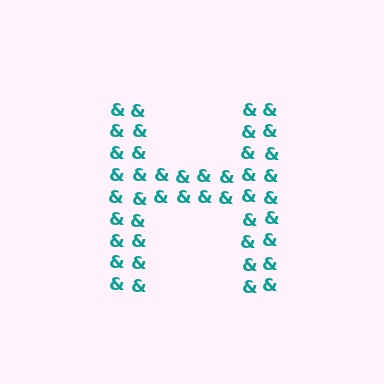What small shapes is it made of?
It is made of small ampersands.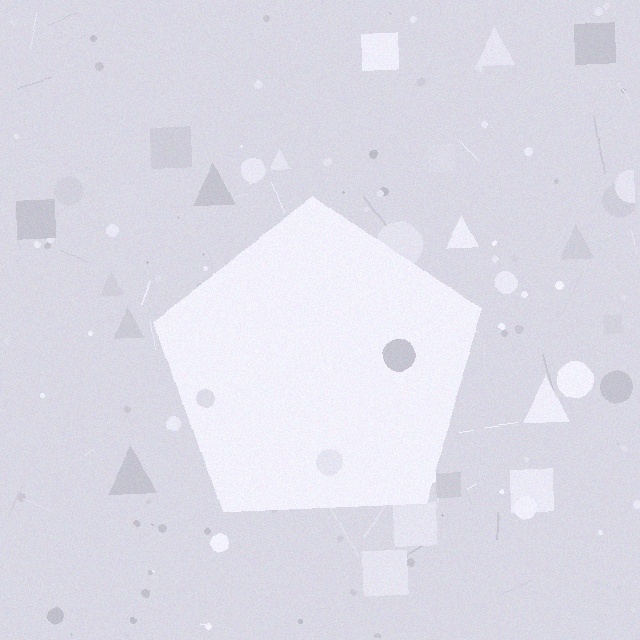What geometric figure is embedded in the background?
A pentagon is embedded in the background.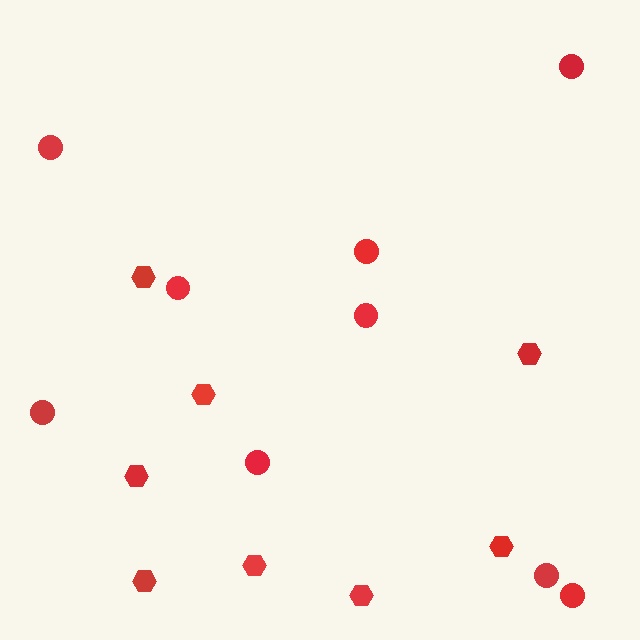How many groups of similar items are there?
There are 2 groups: one group of circles (9) and one group of hexagons (8).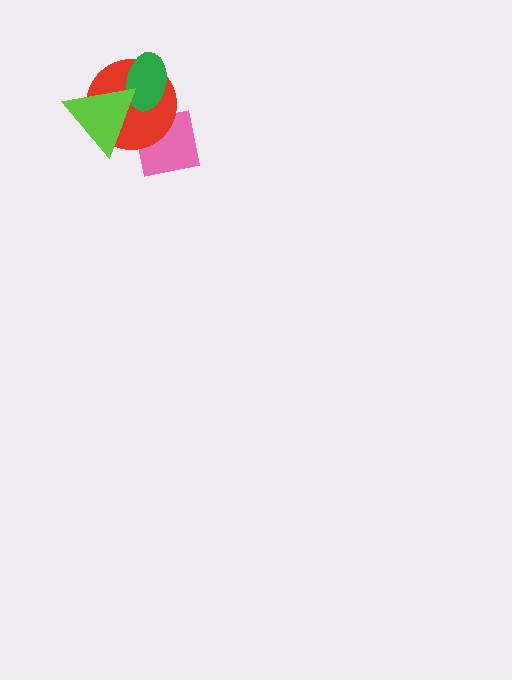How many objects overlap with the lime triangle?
3 objects overlap with the lime triangle.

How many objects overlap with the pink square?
2 objects overlap with the pink square.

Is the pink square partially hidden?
Yes, it is partially covered by another shape.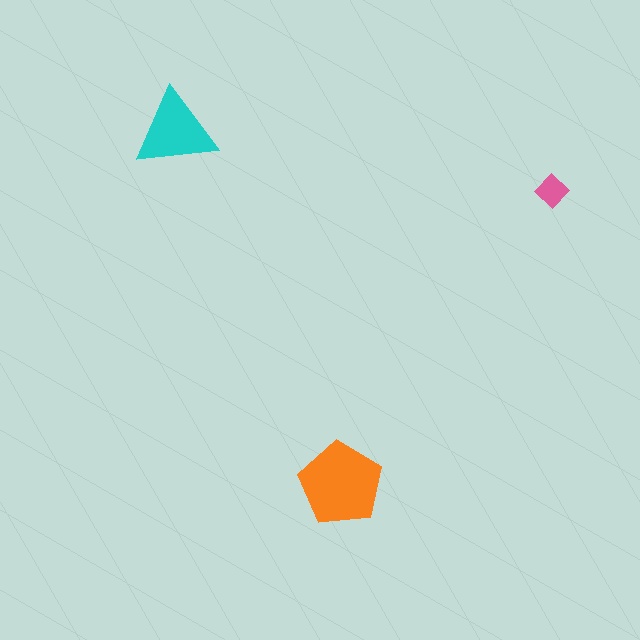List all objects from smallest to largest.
The pink diamond, the cyan triangle, the orange pentagon.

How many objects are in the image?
There are 3 objects in the image.